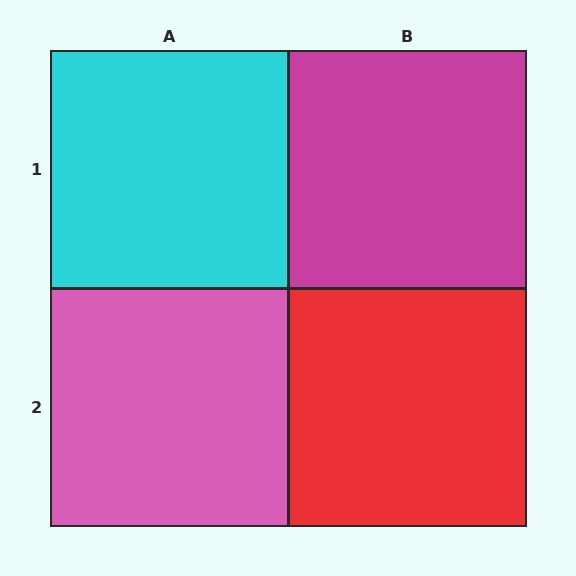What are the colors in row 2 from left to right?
Pink, red.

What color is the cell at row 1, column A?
Cyan.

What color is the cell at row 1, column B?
Magenta.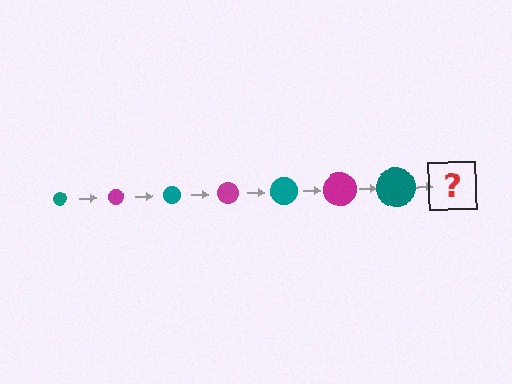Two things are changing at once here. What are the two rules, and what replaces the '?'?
The two rules are that the circle grows larger each step and the color cycles through teal and magenta. The '?' should be a magenta circle, larger than the previous one.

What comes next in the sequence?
The next element should be a magenta circle, larger than the previous one.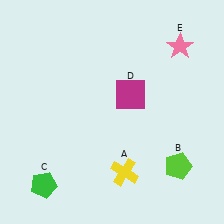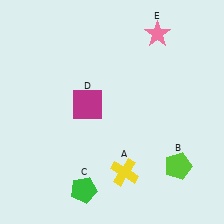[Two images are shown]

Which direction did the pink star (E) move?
The pink star (E) moved left.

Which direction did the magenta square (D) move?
The magenta square (D) moved left.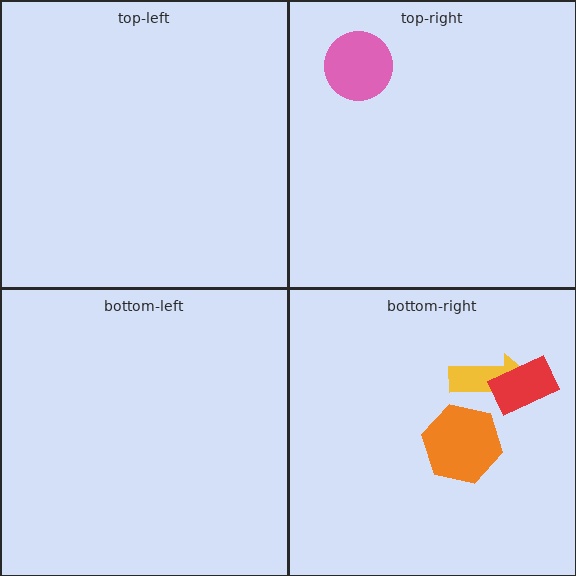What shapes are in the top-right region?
The pink circle.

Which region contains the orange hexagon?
The bottom-right region.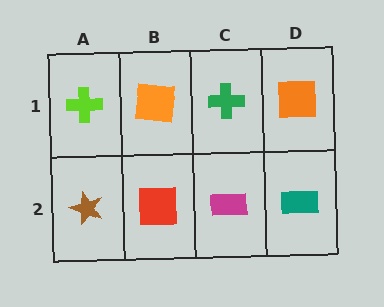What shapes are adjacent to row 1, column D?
A teal rectangle (row 2, column D), a green cross (row 1, column C).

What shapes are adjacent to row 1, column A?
A brown star (row 2, column A), an orange square (row 1, column B).